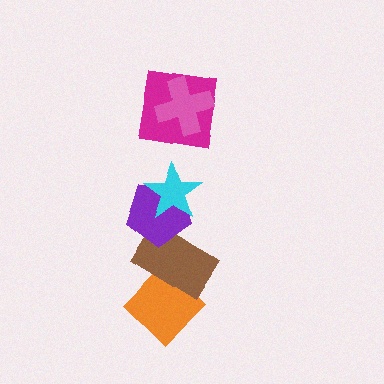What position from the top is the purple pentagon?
The purple pentagon is 4th from the top.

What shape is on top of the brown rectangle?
The purple pentagon is on top of the brown rectangle.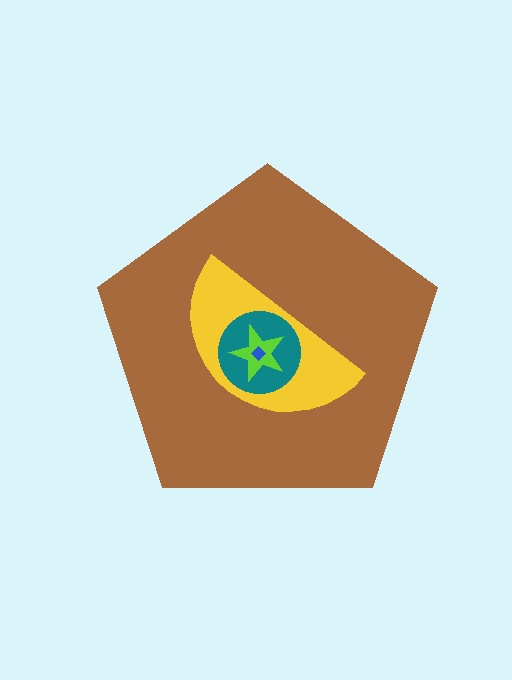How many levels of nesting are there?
5.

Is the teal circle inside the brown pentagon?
Yes.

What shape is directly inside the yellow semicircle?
The teal circle.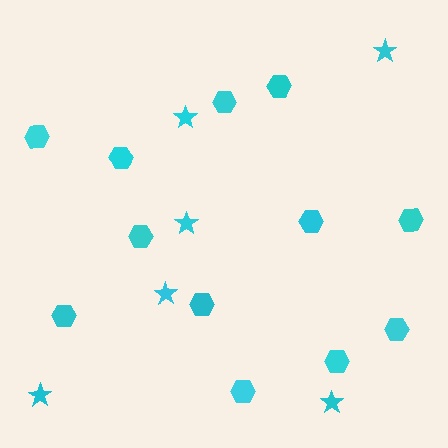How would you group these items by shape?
There are 2 groups: one group of hexagons (12) and one group of stars (6).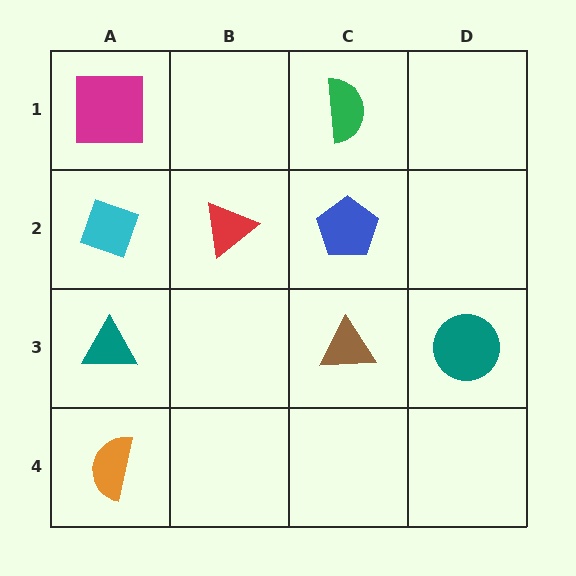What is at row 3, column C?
A brown triangle.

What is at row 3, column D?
A teal circle.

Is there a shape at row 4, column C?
No, that cell is empty.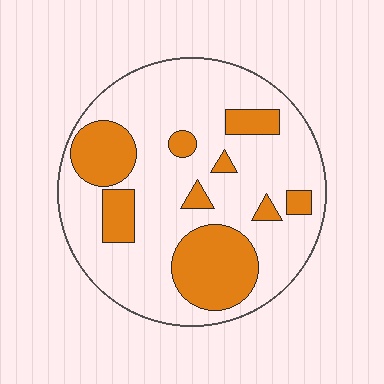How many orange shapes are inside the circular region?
9.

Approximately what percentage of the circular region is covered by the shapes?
Approximately 25%.